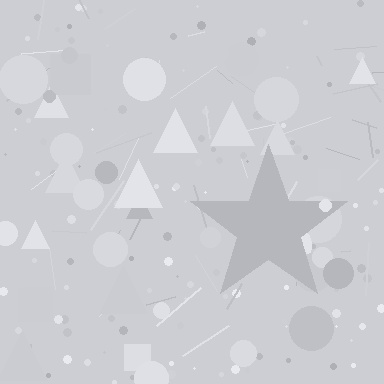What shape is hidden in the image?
A star is hidden in the image.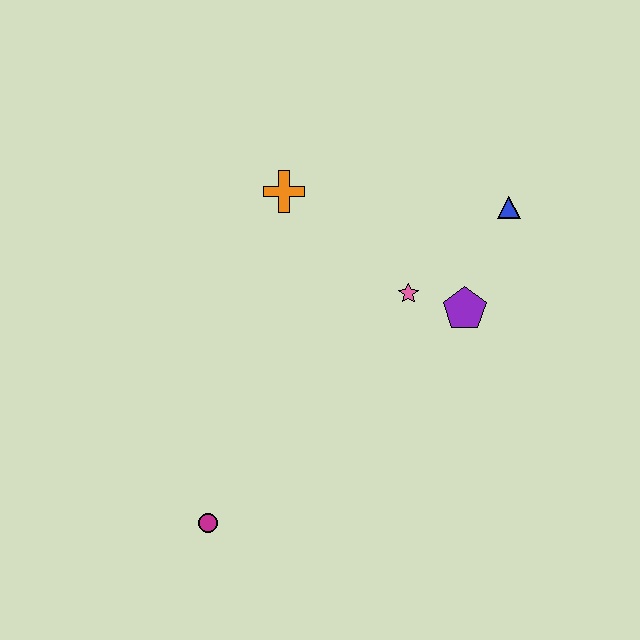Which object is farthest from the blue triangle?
The magenta circle is farthest from the blue triangle.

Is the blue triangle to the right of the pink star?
Yes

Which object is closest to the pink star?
The purple pentagon is closest to the pink star.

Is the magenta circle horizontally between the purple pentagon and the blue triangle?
No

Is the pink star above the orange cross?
No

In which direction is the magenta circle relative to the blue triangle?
The magenta circle is below the blue triangle.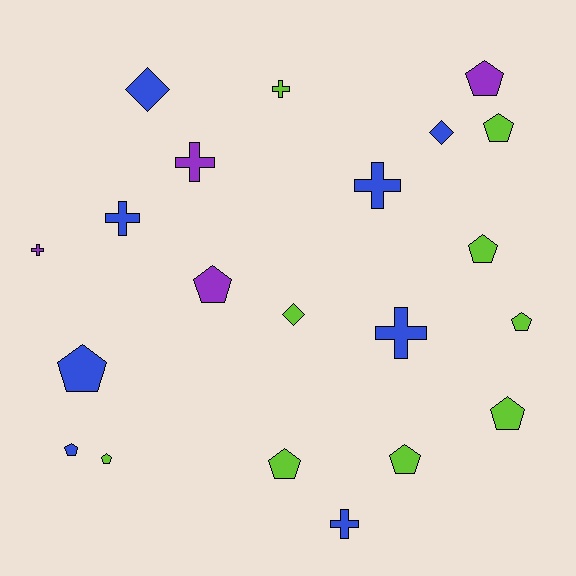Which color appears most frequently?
Lime, with 9 objects.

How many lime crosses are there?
There is 1 lime cross.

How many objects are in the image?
There are 21 objects.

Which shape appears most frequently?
Pentagon, with 11 objects.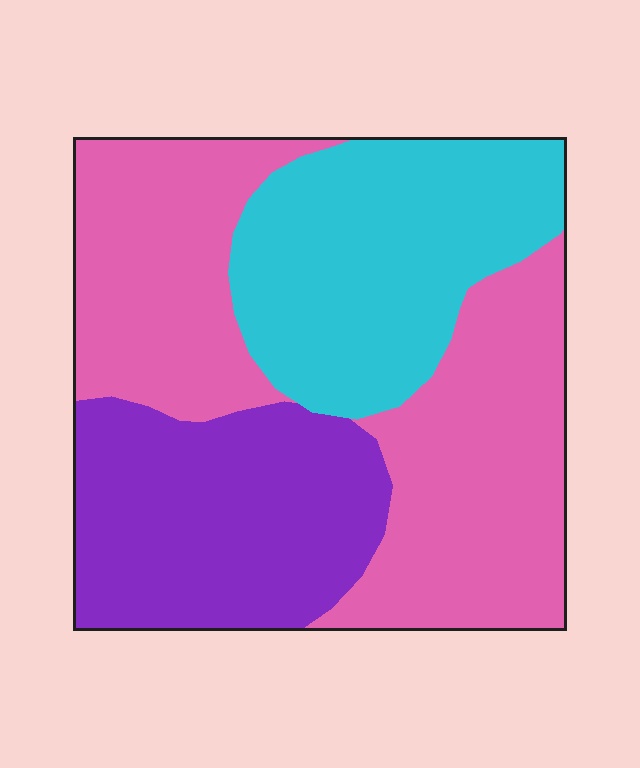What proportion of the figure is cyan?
Cyan covers 28% of the figure.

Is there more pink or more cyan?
Pink.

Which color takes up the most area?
Pink, at roughly 45%.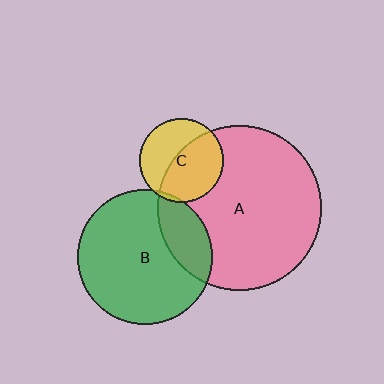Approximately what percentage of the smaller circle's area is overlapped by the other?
Approximately 20%.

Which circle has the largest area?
Circle A (pink).